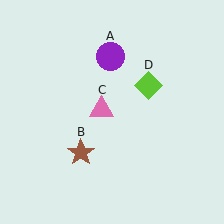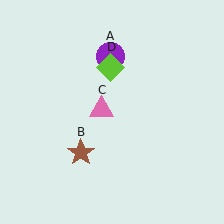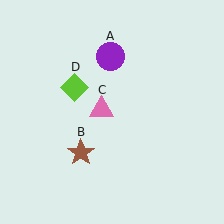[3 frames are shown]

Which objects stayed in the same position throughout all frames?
Purple circle (object A) and brown star (object B) and pink triangle (object C) remained stationary.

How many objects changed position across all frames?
1 object changed position: lime diamond (object D).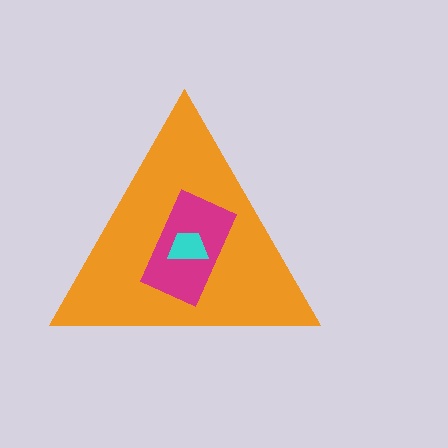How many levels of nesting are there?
3.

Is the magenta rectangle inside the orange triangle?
Yes.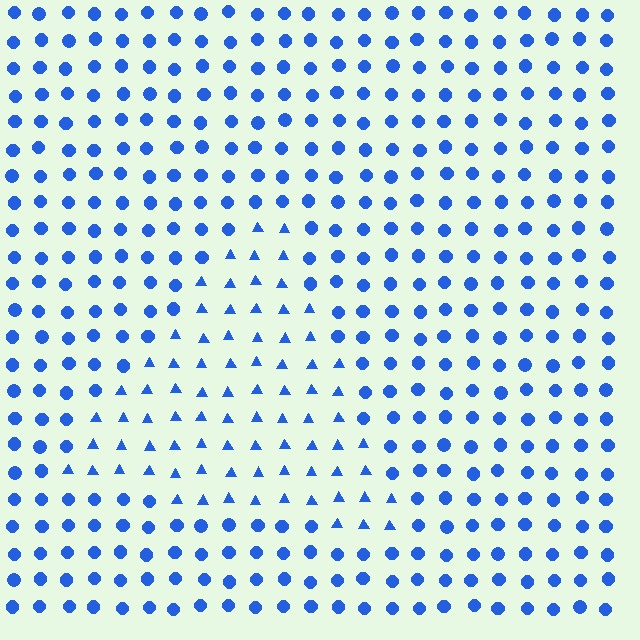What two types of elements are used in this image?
The image uses triangles inside the triangle region and circles outside it.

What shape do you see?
I see a triangle.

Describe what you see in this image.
The image is filled with small blue elements arranged in a uniform grid. A triangle-shaped region contains triangles, while the surrounding area contains circles. The boundary is defined purely by the change in element shape.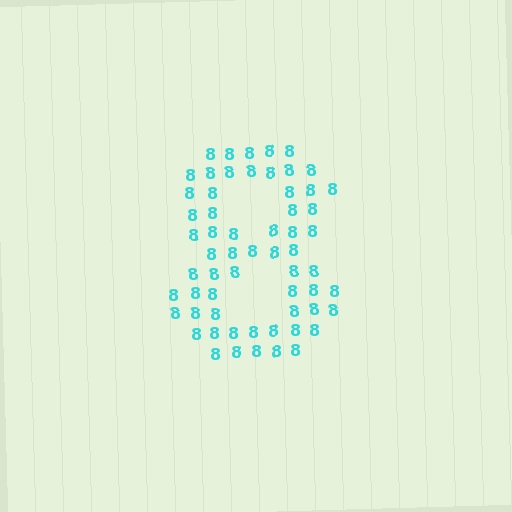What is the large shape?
The large shape is the digit 8.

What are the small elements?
The small elements are digit 8's.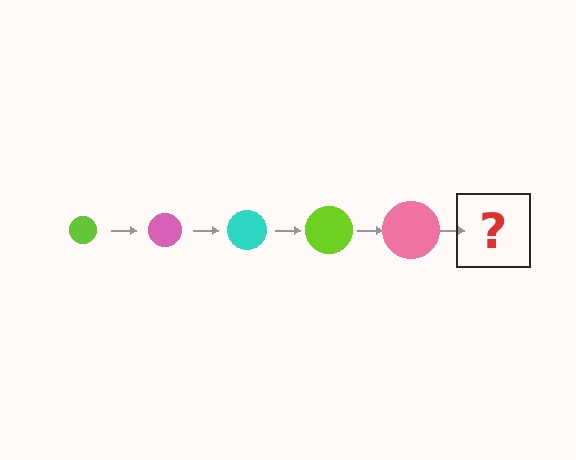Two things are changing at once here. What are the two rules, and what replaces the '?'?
The two rules are that the circle grows larger each step and the color cycles through lime, pink, and cyan. The '?' should be a cyan circle, larger than the previous one.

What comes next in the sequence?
The next element should be a cyan circle, larger than the previous one.